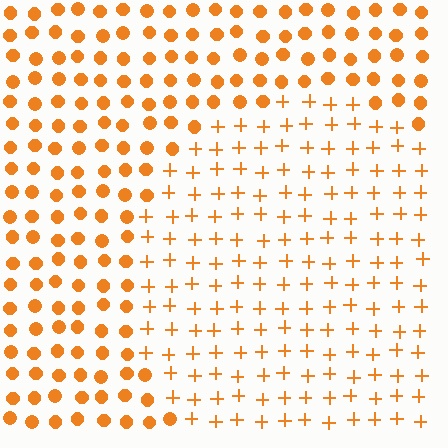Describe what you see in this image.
The image is filled with small orange elements arranged in a uniform grid. A circle-shaped region contains plus signs, while the surrounding area contains circles. The boundary is defined purely by the change in element shape.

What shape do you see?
I see a circle.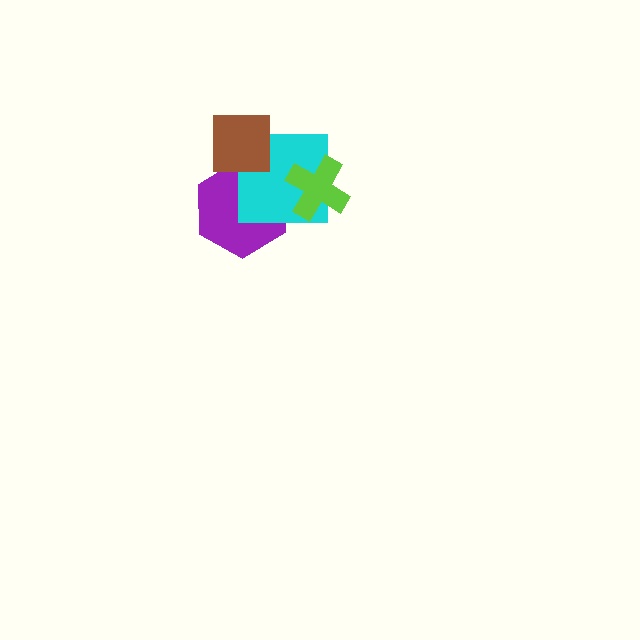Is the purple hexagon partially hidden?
Yes, it is partially covered by another shape.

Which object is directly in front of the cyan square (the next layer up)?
The lime cross is directly in front of the cyan square.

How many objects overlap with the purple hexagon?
2 objects overlap with the purple hexagon.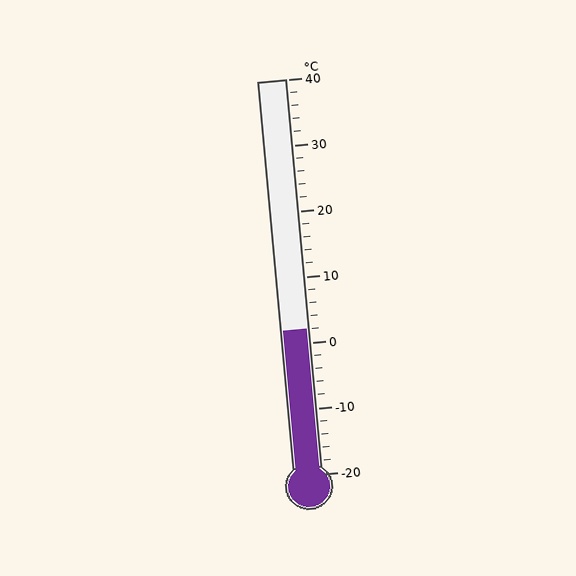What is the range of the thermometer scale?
The thermometer scale ranges from -20°C to 40°C.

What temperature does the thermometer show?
The thermometer shows approximately 2°C.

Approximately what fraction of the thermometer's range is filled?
The thermometer is filled to approximately 35% of its range.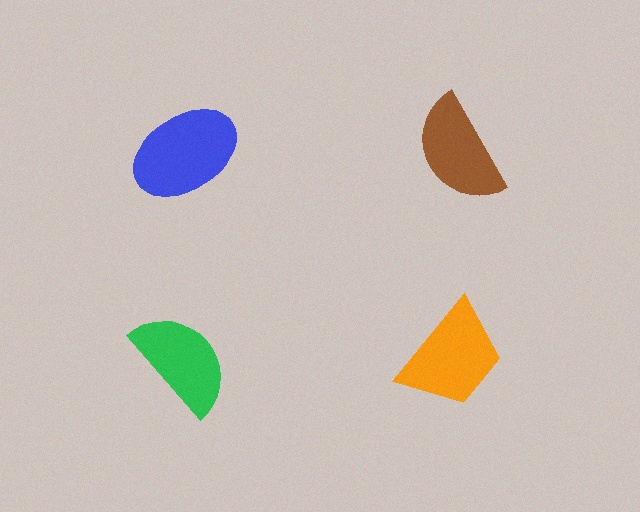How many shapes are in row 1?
2 shapes.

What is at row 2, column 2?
An orange trapezoid.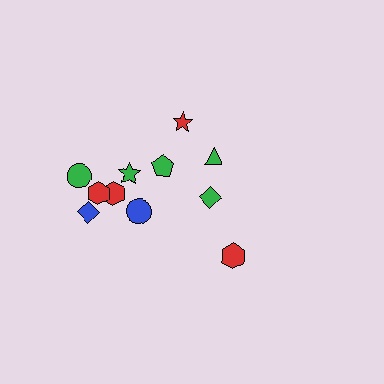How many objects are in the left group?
There are 7 objects.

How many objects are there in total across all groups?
There are 11 objects.